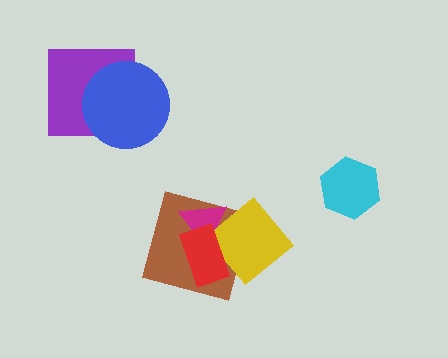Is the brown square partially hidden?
Yes, it is partially covered by another shape.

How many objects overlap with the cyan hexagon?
0 objects overlap with the cyan hexagon.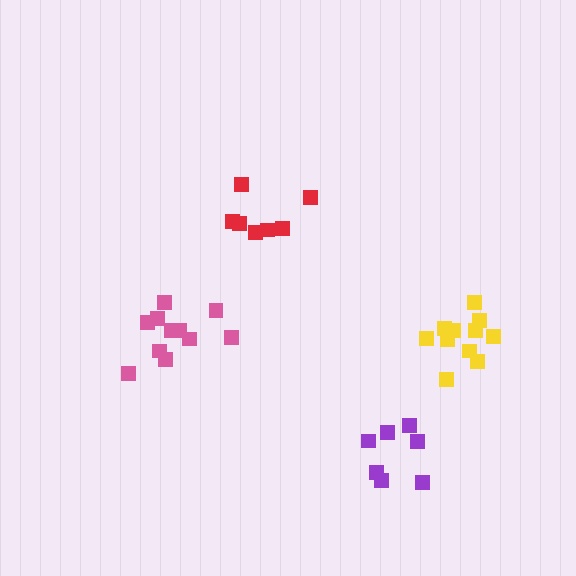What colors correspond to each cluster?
The clusters are colored: red, yellow, pink, purple.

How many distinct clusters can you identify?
There are 4 distinct clusters.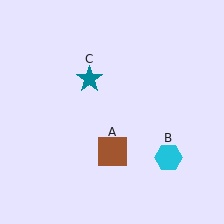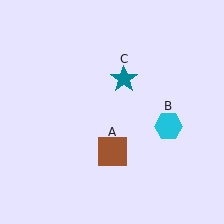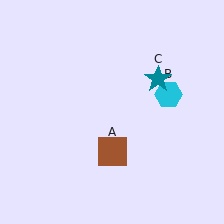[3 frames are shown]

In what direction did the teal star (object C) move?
The teal star (object C) moved right.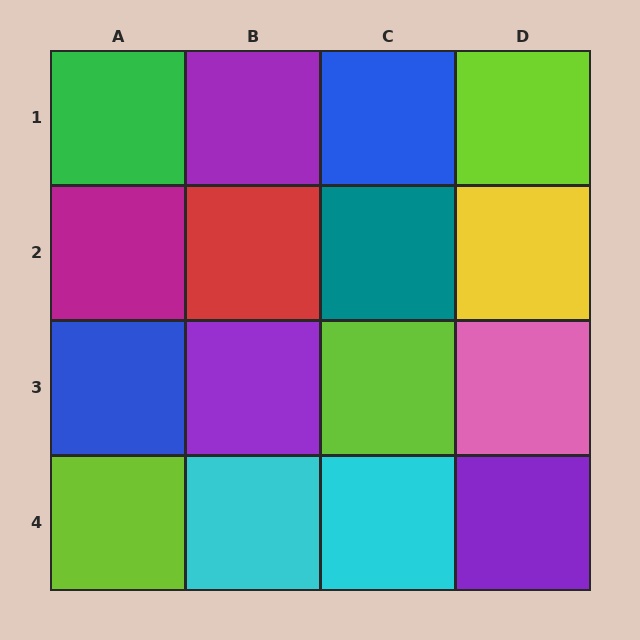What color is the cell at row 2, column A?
Magenta.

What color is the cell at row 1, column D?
Lime.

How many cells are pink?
1 cell is pink.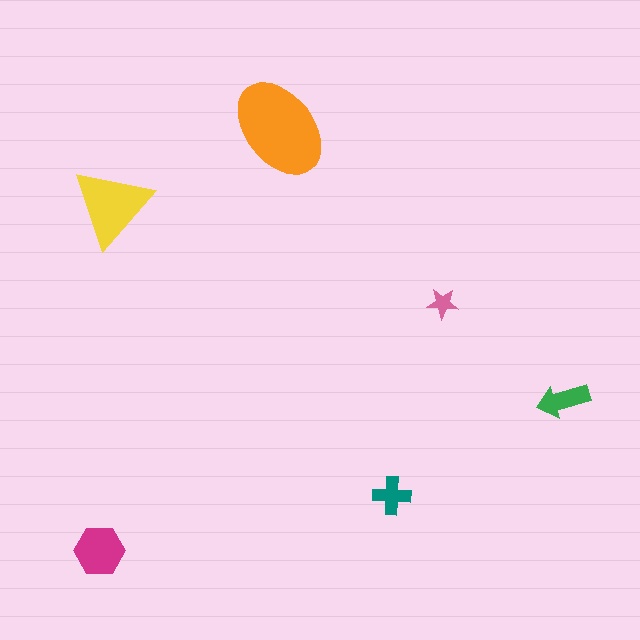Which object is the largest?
The orange ellipse.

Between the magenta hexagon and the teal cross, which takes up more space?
The magenta hexagon.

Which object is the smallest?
The pink star.